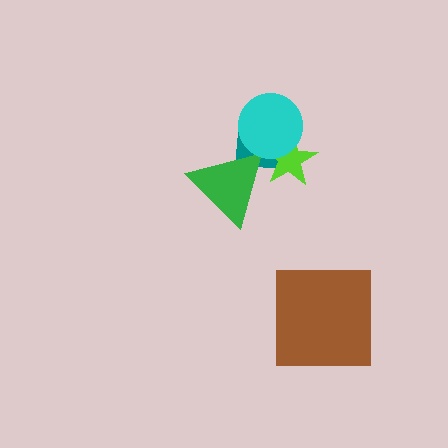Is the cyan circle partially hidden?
No, no other shape covers it.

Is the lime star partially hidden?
Yes, it is partially covered by another shape.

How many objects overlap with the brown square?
0 objects overlap with the brown square.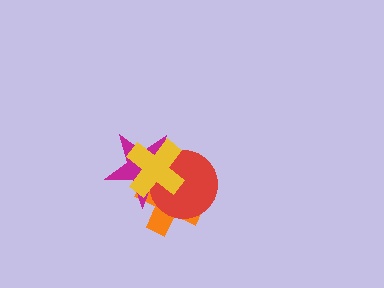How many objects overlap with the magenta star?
3 objects overlap with the magenta star.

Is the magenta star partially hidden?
Yes, it is partially covered by another shape.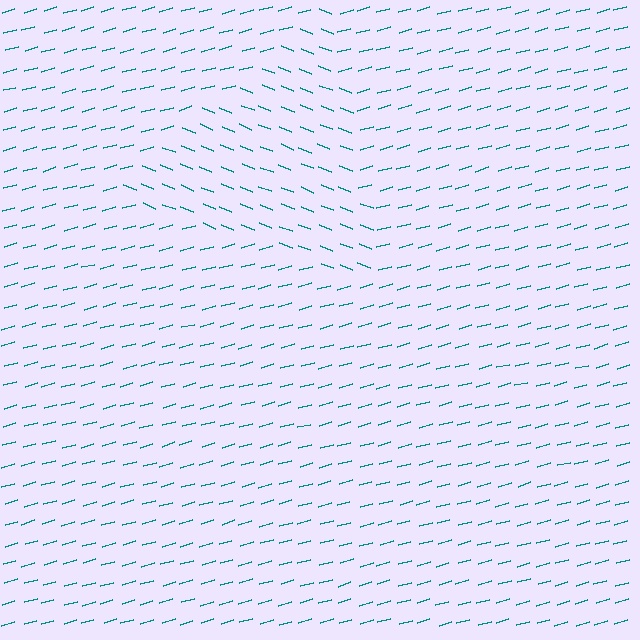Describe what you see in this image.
The image is filled with small teal line segments. A triangle region in the image has lines oriented differently from the surrounding lines, creating a visible texture boundary.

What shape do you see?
I see a triangle.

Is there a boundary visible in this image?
Yes, there is a texture boundary formed by a change in line orientation.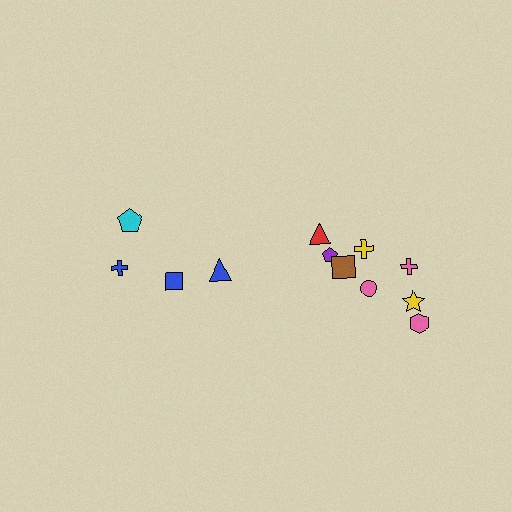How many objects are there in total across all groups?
There are 12 objects.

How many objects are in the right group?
There are 8 objects.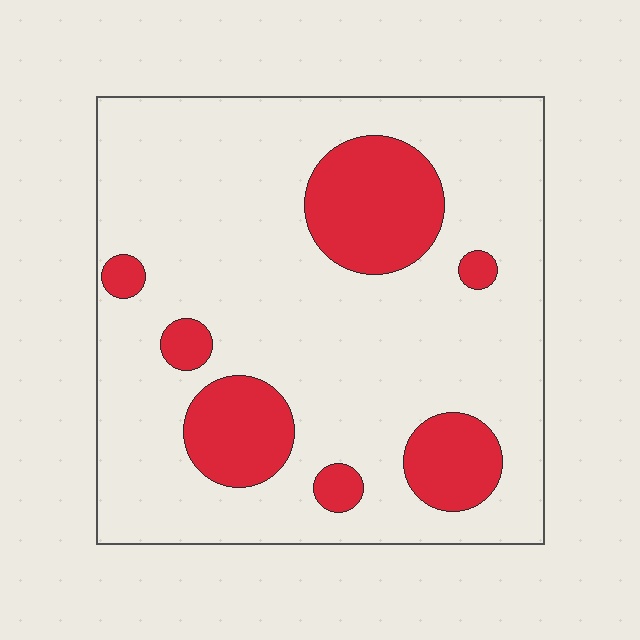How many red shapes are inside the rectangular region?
7.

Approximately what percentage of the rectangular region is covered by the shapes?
Approximately 20%.